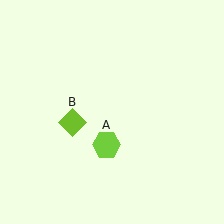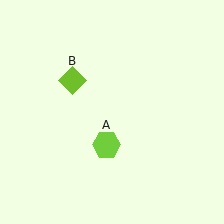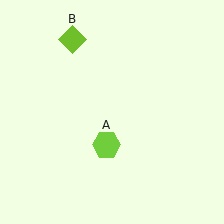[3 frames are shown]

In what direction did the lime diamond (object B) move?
The lime diamond (object B) moved up.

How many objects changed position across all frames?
1 object changed position: lime diamond (object B).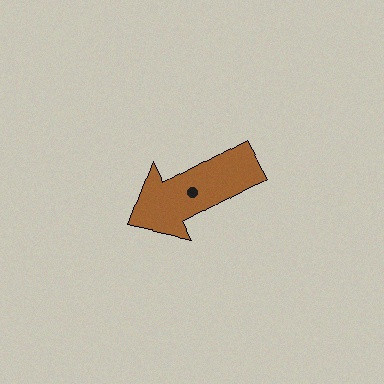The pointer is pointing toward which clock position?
Roughly 8 o'clock.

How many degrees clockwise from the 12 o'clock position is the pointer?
Approximately 242 degrees.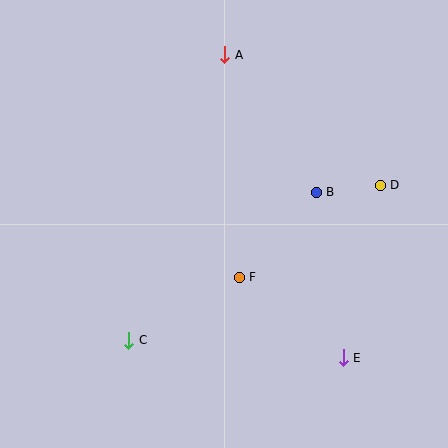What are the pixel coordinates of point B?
Point B is at (316, 192).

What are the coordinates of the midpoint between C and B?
The midpoint between C and B is at (222, 266).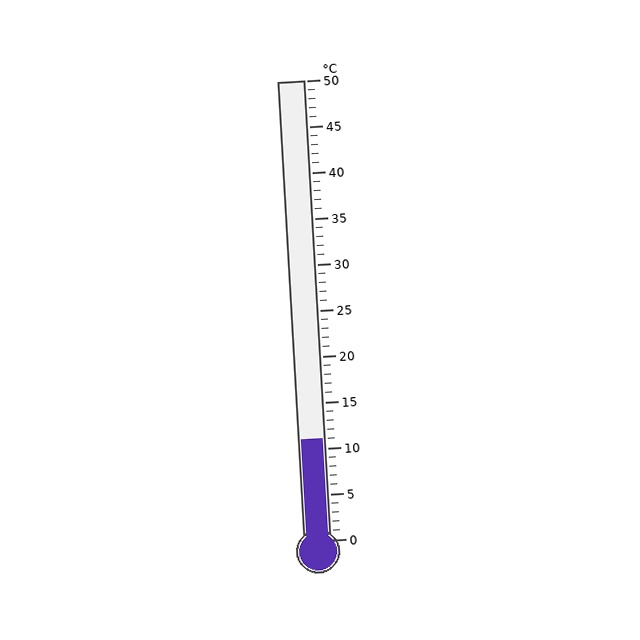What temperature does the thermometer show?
The thermometer shows approximately 11°C.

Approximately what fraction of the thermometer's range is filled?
The thermometer is filled to approximately 20% of its range.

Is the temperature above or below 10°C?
The temperature is above 10°C.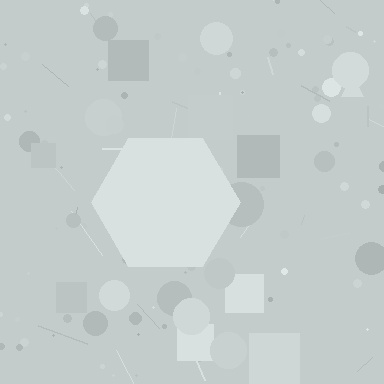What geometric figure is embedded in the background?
A hexagon is embedded in the background.